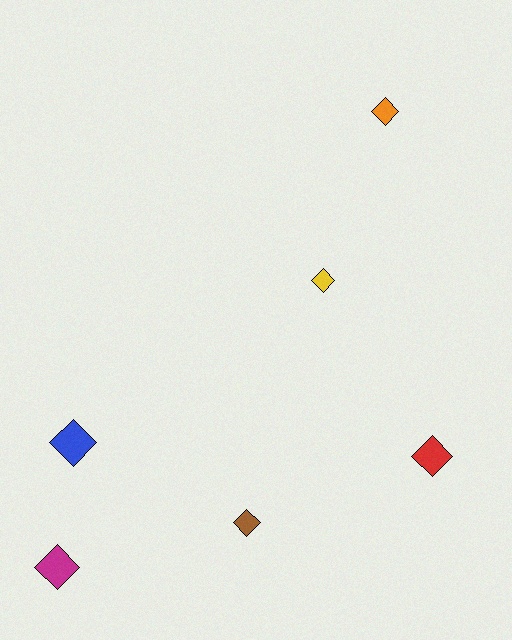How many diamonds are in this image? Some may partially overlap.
There are 6 diamonds.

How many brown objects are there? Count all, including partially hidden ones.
There is 1 brown object.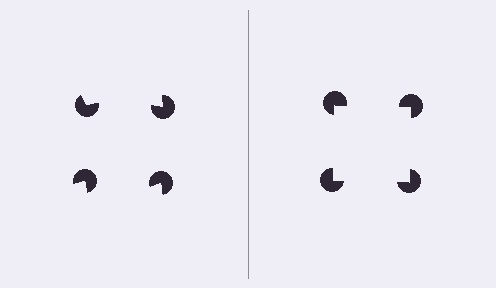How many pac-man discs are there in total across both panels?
8 — 4 on each side.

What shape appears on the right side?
An illusory square.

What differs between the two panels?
The pac-man discs are positioned identically on both sides; only the wedge orientations differ. On the right they align to a square; on the left they are misaligned.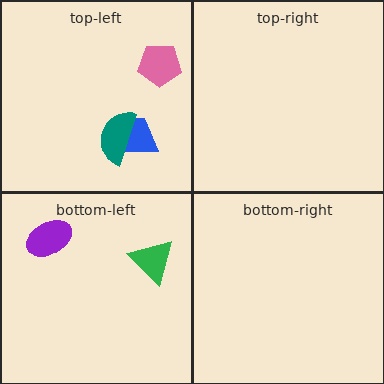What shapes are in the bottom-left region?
The green triangle, the purple ellipse.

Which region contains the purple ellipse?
The bottom-left region.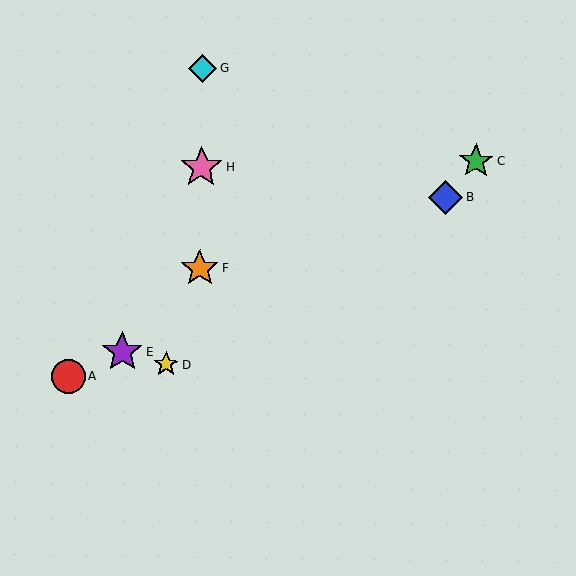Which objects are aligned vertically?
Objects F, G, H are aligned vertically.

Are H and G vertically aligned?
Yes, both are at x≈202.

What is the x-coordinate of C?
Object C is at x≈476.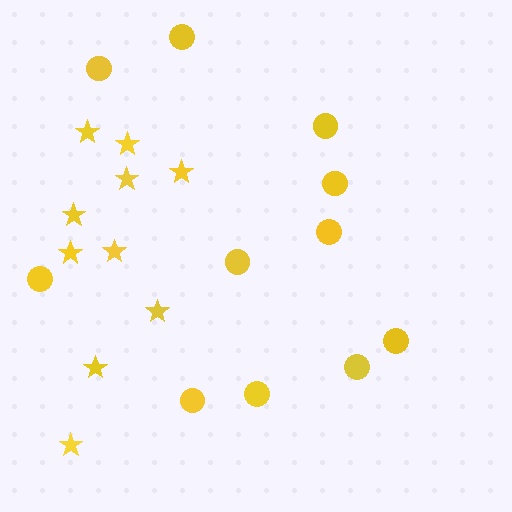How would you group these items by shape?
There are 2 groups: one group of circles (11) and one group of stars (10).